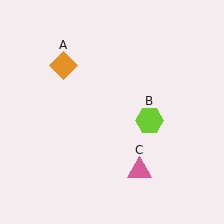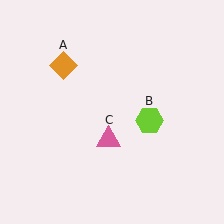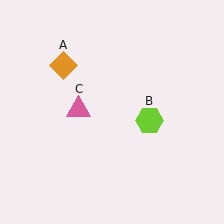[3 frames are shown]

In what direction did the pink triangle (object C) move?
The pink triangle (object C) moved up and to the left.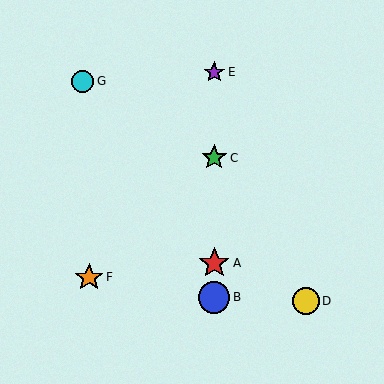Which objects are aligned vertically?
Objects A, B, C, E are aligned vertically.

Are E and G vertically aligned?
No, E is at x≈214 and G is at x≈83.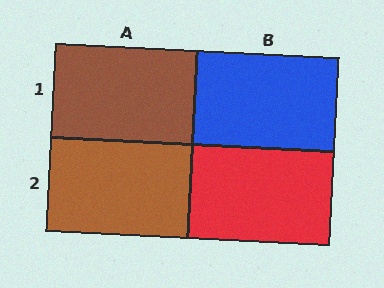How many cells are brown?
2 cells are brown.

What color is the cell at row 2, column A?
Brown.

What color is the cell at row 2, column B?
Red.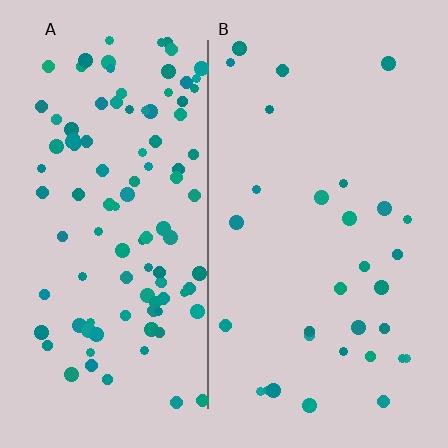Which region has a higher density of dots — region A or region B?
A (the left).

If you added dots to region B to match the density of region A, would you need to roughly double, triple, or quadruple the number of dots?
Approximately triple.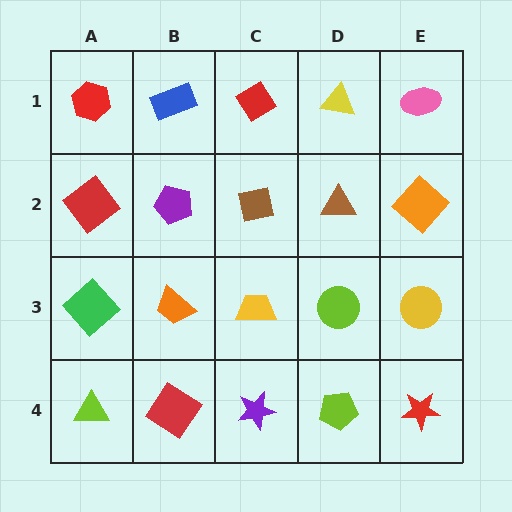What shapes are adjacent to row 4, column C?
A yellow trapezoid (row 3, column C), a red diamond (row 4, column B), a lime pentagon (row 4, column D).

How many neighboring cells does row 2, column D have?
4.